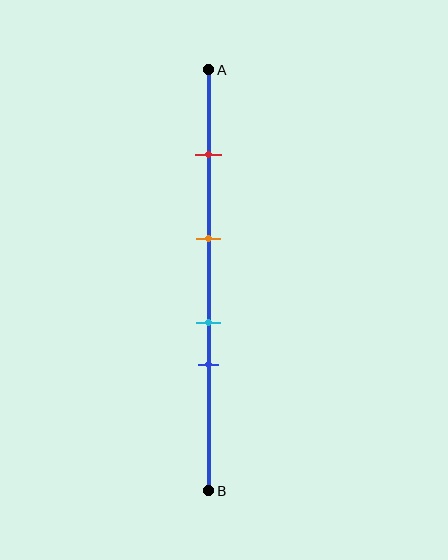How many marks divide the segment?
There are 4 marks dividing the segment.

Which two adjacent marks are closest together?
The cyan and blue marks are the closest adjacent pair.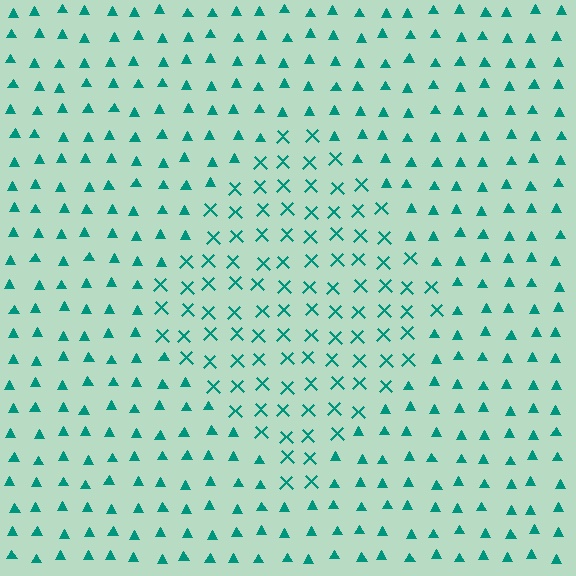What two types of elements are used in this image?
The image uses X marks inside the diamond region and triangles outside it.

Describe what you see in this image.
The image is filled with small teal elements arranged in a uniform grid. A diamond-shaped region contains X marks, while the surrounding area contains triangles. The boundary is defined purely by the change in element shape.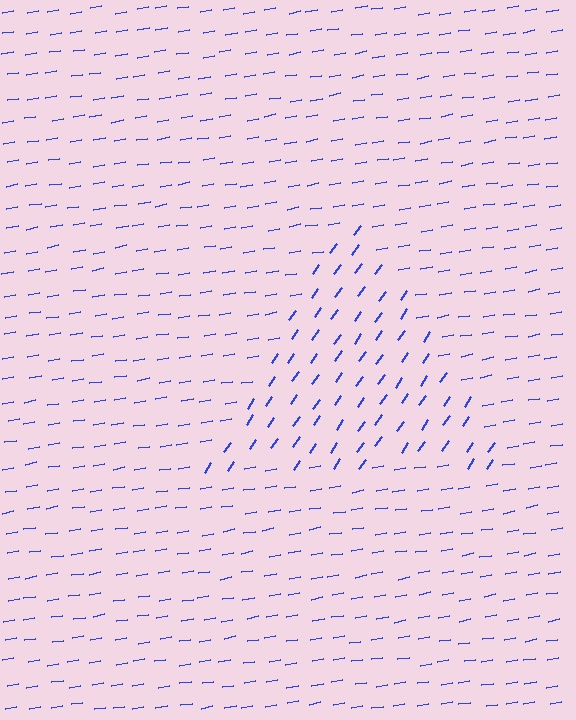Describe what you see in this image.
The image is filled with small blue line segments. A triangle region in the image has lines oriented differently from the surrounding lines, creating a visible texture boundary.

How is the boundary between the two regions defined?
The boundary is defined purely by a change in line orientation (approximately 45 degrees difference). All lines are the same color and thickness.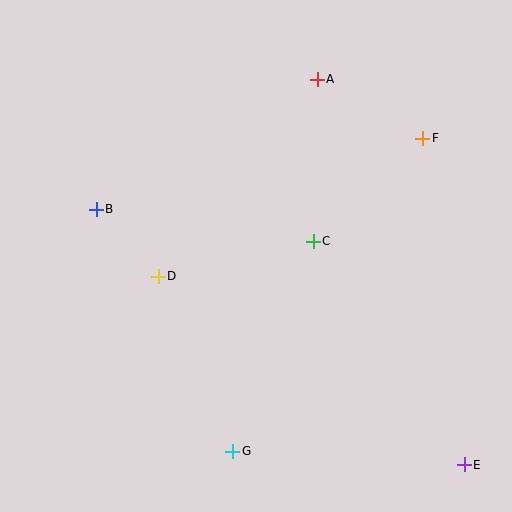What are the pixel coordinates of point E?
Point E is at (464, 465).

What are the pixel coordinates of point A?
Point A is at (317, 79).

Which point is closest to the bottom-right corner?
Point E is closest to the bottom-right corner.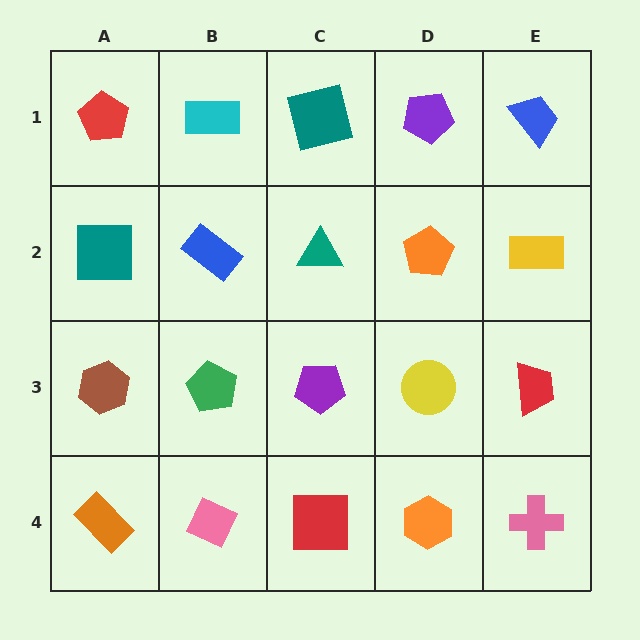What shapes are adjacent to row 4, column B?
A green pentagon (row 3, column B), an orange rectangle (row 4, column A), a red square (row 4, column C).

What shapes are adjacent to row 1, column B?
A blue rectangle (row 2, column B), a red pentagon (row 1, column A), a teal square (row 1, column C).